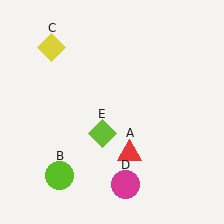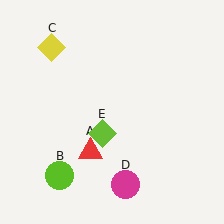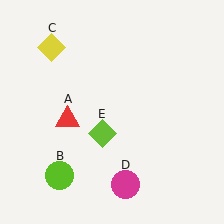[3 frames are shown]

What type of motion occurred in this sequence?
The red triangle (object A) rotated clockwise around the center of the scene.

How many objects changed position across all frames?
1 object changed position: red triangle (object A).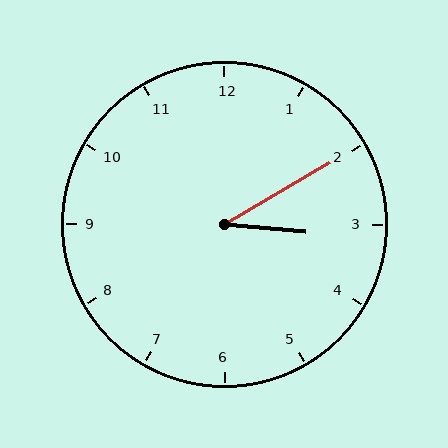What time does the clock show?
3:10.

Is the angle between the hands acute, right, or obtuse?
It is acute.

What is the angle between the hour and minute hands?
Approximately 35 degrees.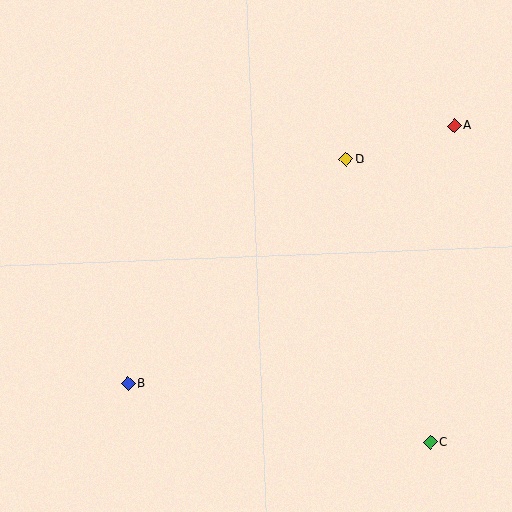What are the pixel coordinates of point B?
Point B is at (128, 384).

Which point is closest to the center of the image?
Point D at (346, 159) is closest to the center.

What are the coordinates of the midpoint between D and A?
The midpoint between D and A is at (400, 142).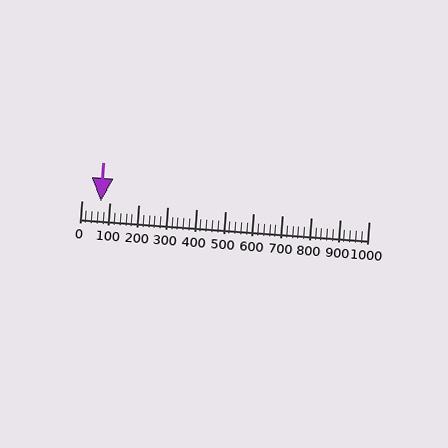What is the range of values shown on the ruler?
The ruler shows values from 0 to 1000.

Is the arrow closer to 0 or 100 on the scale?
The arrow is closer to 100.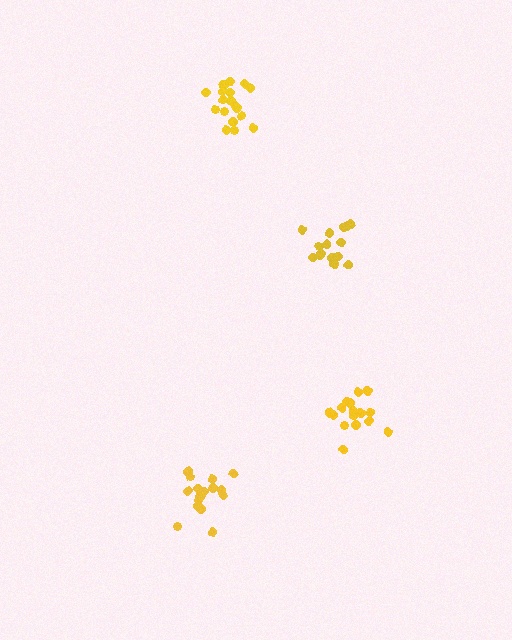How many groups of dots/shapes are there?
There are 4 groups.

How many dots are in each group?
Group 1: 16 dots, Group 2: 18 dots, Group 3: 17 dots, Group 4: 16 dots (67 total).